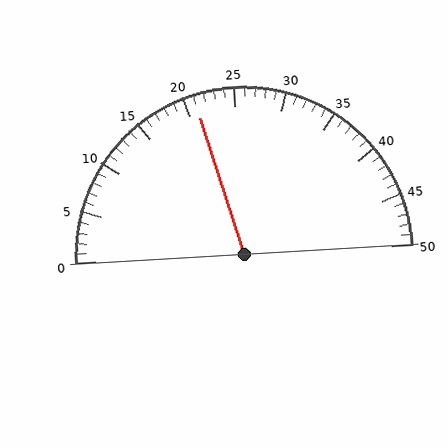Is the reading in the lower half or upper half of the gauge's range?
The reading is in the lower half of the range (0 to 50).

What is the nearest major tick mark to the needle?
The nearest major tick mark is 20.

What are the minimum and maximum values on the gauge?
The gauge ranges from 0 to 50.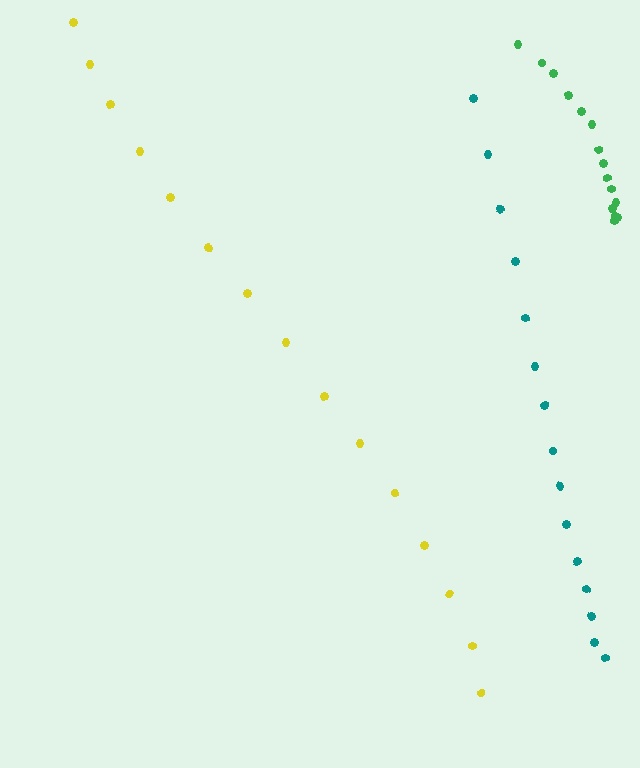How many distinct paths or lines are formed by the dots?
There are 3 distinct paths.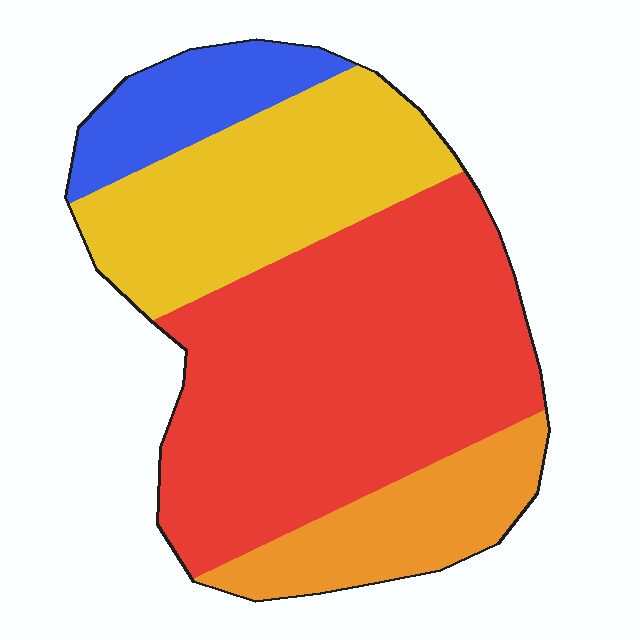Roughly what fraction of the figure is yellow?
Yellow covers about 25% of the figure.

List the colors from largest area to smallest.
From largest to smallest: red, yellow, orange, blue.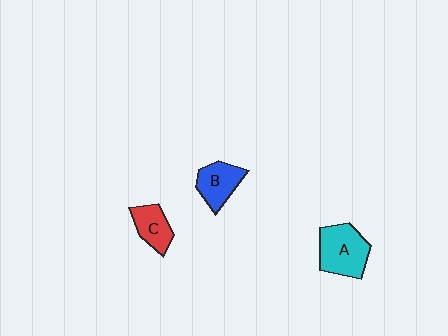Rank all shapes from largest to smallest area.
From largest to smallest: A (cyan), B (blue), C (red).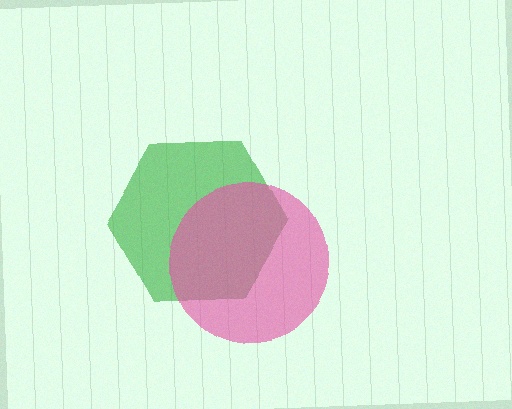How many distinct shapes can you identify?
There are 2 distinct shapes: a green hexagon, a pink circle.